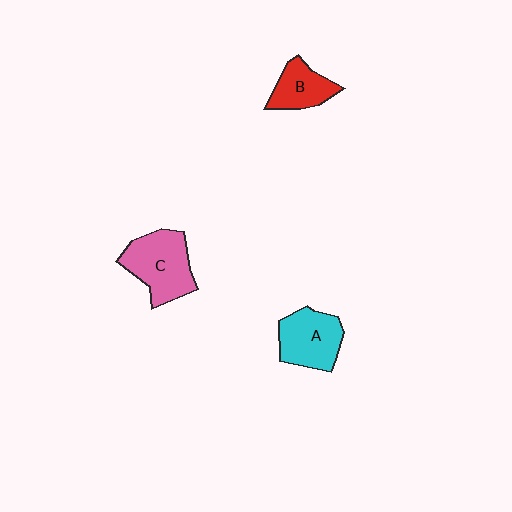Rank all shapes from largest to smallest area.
From largest to smallest: C (pink), A (cyan), B (red).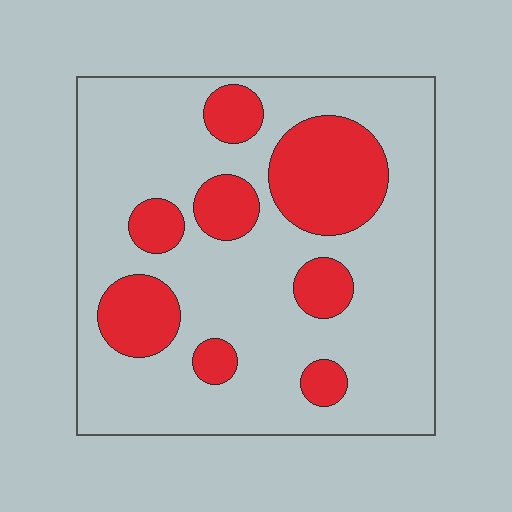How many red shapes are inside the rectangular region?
8.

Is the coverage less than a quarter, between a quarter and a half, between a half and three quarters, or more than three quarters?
Less than a quarter.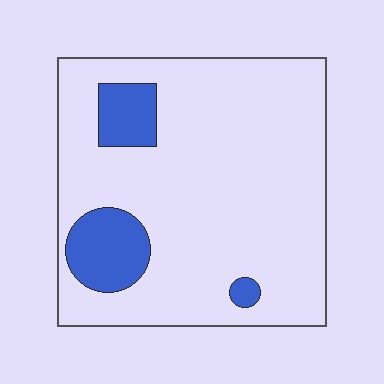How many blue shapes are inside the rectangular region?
3.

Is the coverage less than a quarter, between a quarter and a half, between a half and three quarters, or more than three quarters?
Less than a quarter.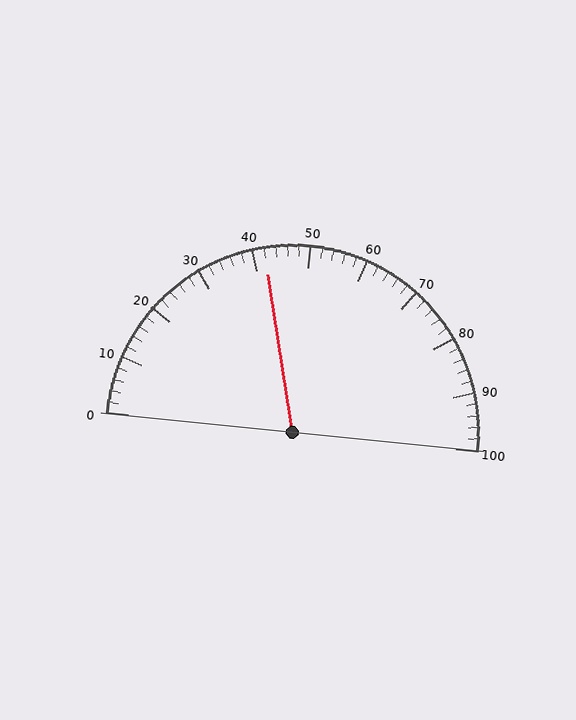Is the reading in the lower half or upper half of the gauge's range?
The reading is in the lower half of the range (0 to 100).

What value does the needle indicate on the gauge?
The needle indicates approximately 42.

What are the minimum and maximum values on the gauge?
The gauge ranges from 0 to 100.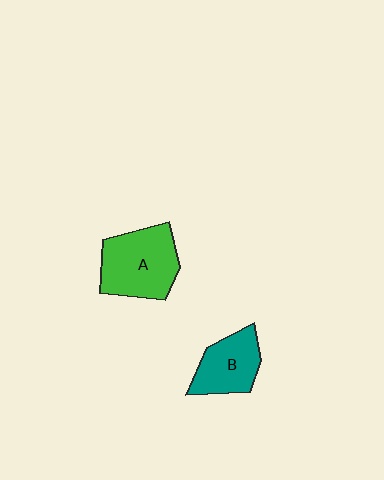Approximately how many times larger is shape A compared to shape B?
Approximately 1.4 times.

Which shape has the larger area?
Shape A (green).